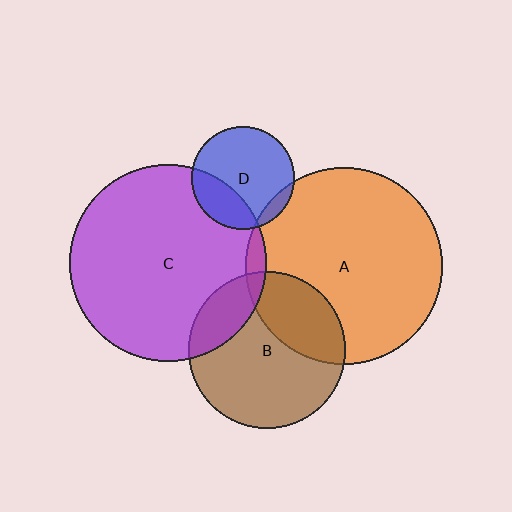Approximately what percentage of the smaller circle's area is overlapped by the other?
Approximately 25%.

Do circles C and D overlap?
Yes.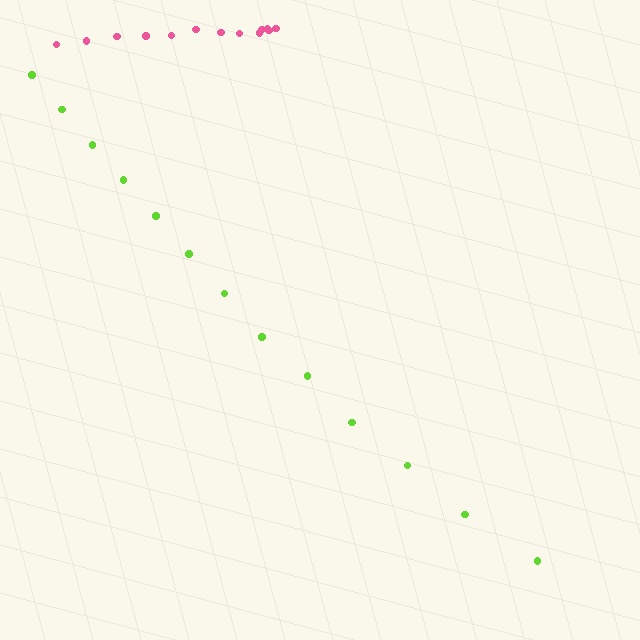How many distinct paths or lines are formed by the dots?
There are 2 distinct paths.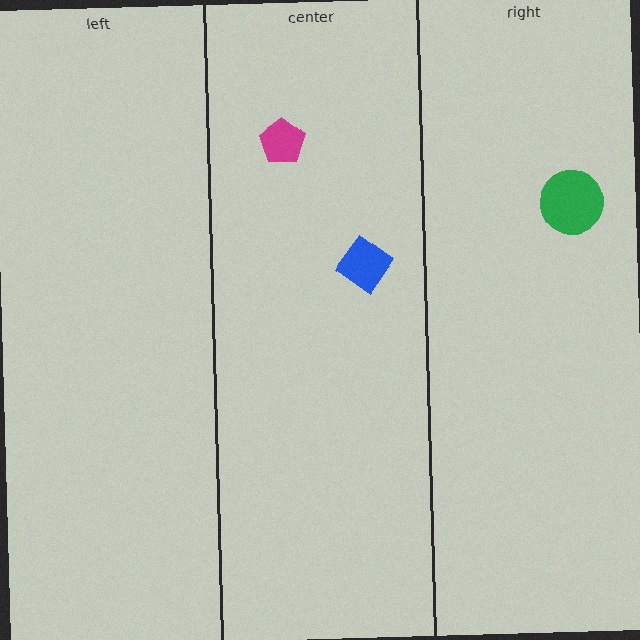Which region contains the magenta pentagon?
The center region.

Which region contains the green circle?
The right region.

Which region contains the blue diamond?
The center region.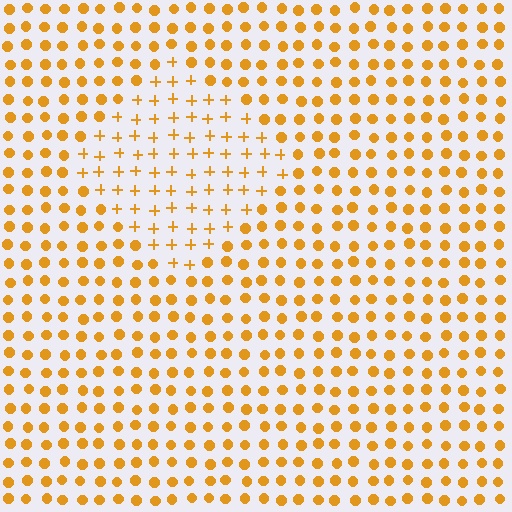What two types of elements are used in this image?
The image uses plus signs inside the diamond region and circles outside it.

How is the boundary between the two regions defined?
The boundary is defined by a change in element shape: plus signs inside vs. circles outside. All elements share the same color and spacing.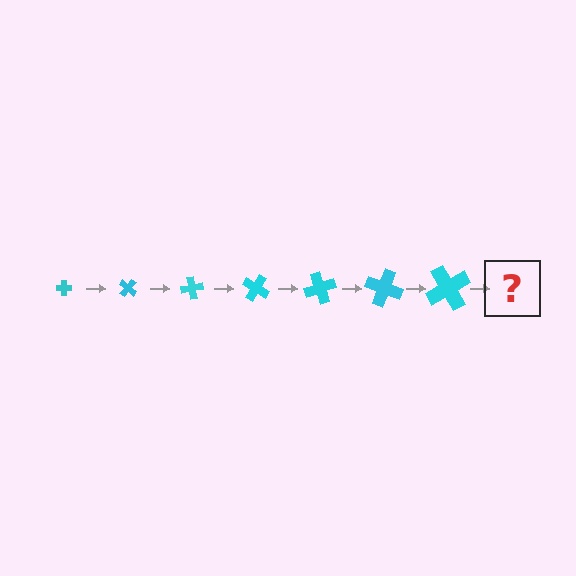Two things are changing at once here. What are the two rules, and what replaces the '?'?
The two rules are that the cross grows larger each step and it rotates 40 degrees each step. The '?' should be a cross, larger than the previous one and rotated 280 degrees from the start.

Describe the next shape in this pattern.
It should be a cross, larger than the previous one and rotated 280 degrees from the start.